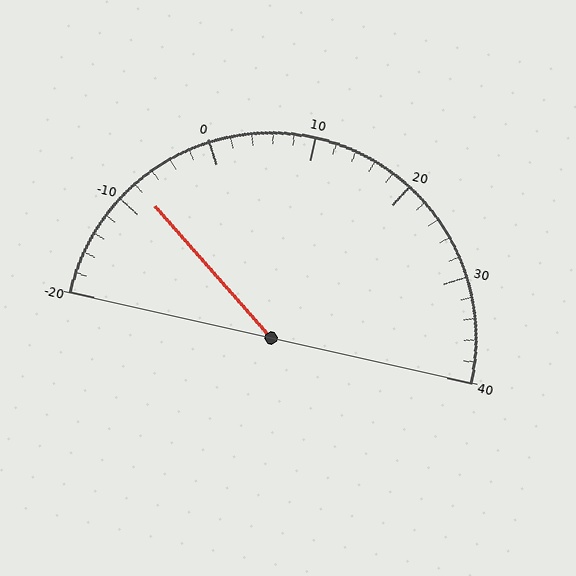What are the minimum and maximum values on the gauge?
The gauge ranges from -20 to 40.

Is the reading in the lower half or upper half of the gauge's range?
The reading is in the lower half of the range (-20 to 40).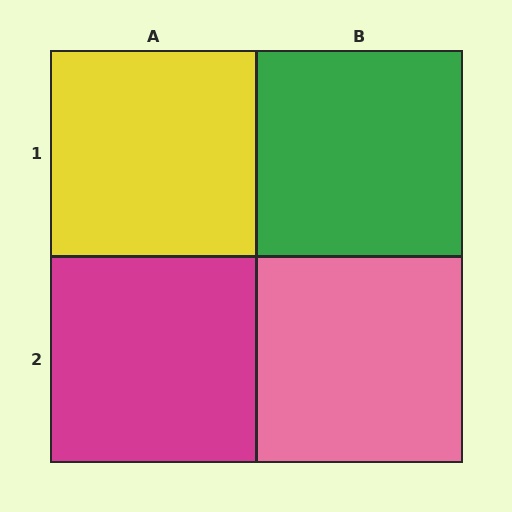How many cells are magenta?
1 cell is magenta.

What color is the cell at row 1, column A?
Yellow.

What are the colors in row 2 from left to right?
Magenta, pink.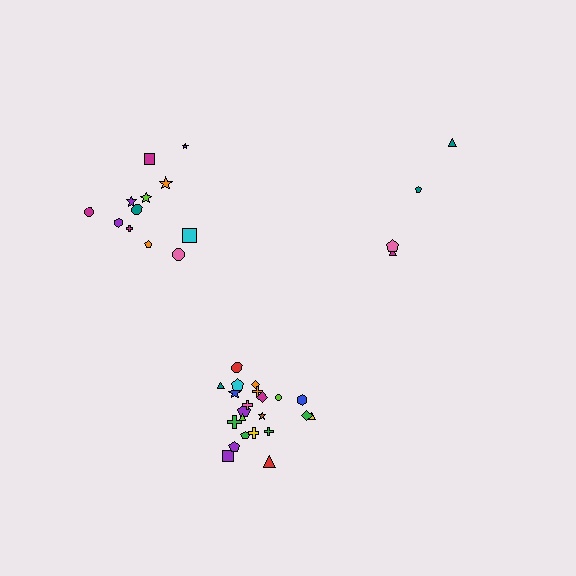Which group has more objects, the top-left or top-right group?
The top-left group.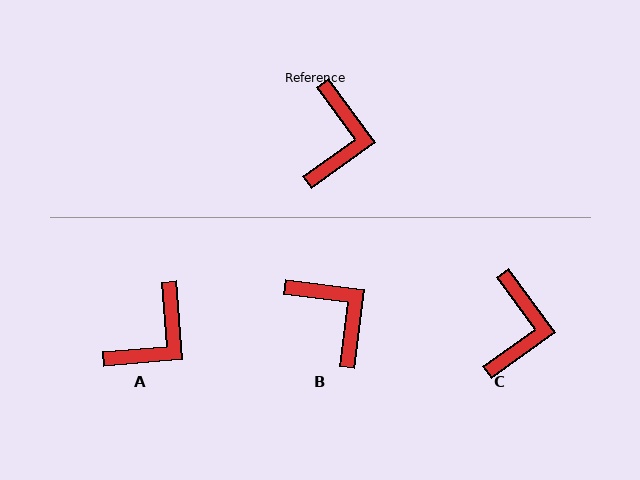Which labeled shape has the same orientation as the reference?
C.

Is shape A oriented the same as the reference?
No, it is off by about 31 degrees.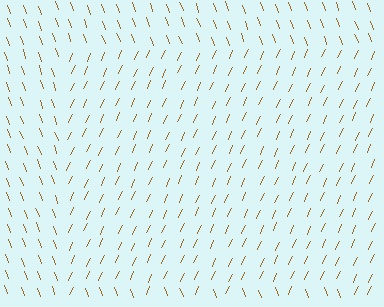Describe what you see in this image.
The image is filled with small brown line segments. A rectangle region in the image has lines oriented differently from the surrounding lines, creating a visible texture boundary.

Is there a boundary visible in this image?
Yes, there is a texture boundary formed by a change in line orientation.